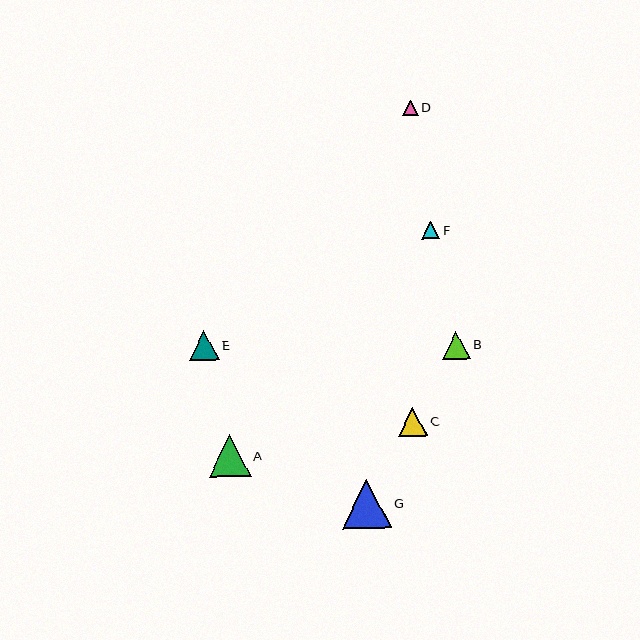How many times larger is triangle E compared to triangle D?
Triangle E is approximately 1.9 times the size of triangle D.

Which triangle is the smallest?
Triangle D is the smallest with a size of approximately 16 pixels.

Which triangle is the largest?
Triangle G is the largest with a size of approximately 49 pixels.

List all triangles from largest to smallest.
From largest to smallest: G, A, E, C, B, F, D.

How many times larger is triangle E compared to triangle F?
Triangle E is approximately 1.7 times the size of triangle F.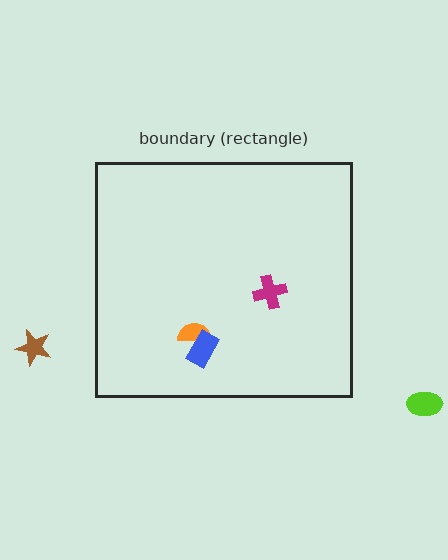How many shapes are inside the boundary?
3 inside, 2 outside.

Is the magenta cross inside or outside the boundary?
Inside.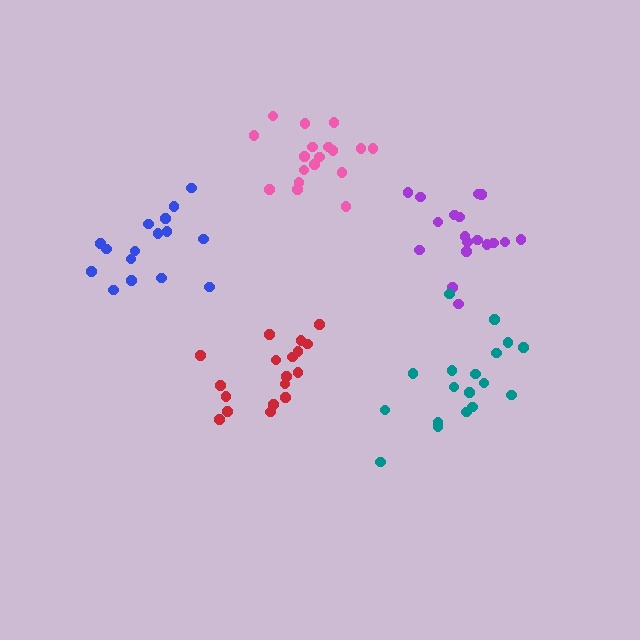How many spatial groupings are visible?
There are 5 spatial groupings.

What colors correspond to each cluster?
The clusters are colored: purple, teal, blue, red, pink.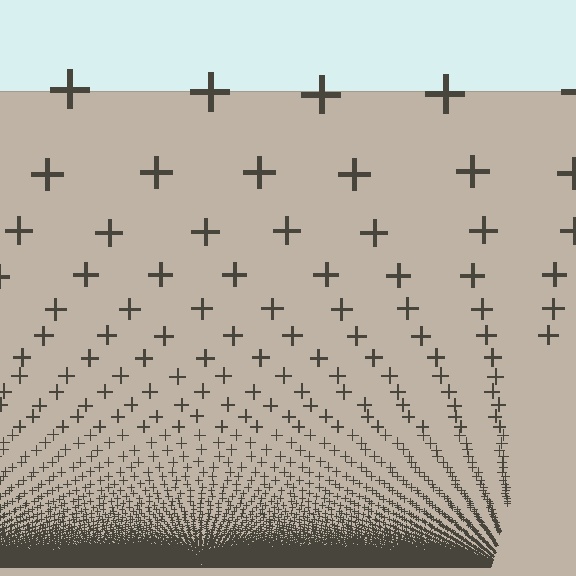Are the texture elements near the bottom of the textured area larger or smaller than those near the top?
Smaller. The gradient is inverted — elements near the bottom are smaller and denser.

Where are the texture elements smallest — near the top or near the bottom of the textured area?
Near the bottom.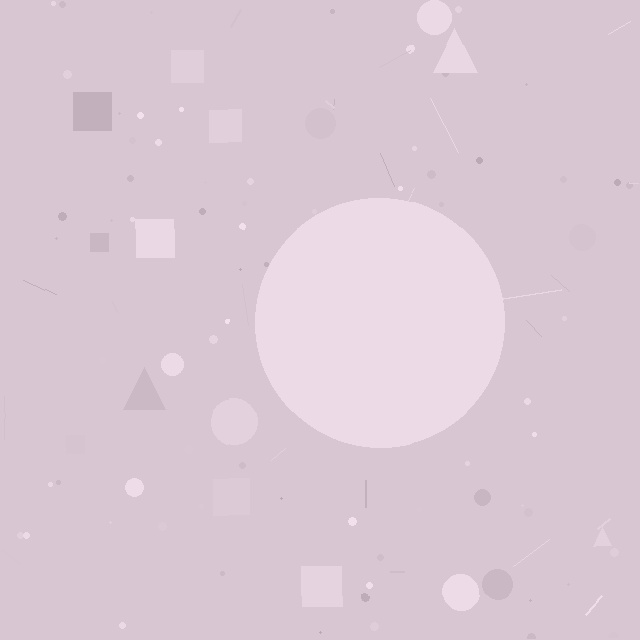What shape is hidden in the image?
A circle is hidden in the image.